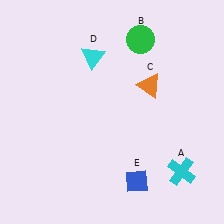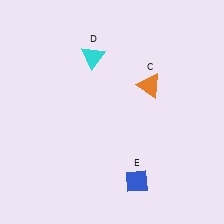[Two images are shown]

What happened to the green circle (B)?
The green circle (B) was removed in Image 2. It was in the top-right area of Image 1.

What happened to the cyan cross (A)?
The cyan cross (A) was removed in Image 2. It was in the bottom-right area of Image 1.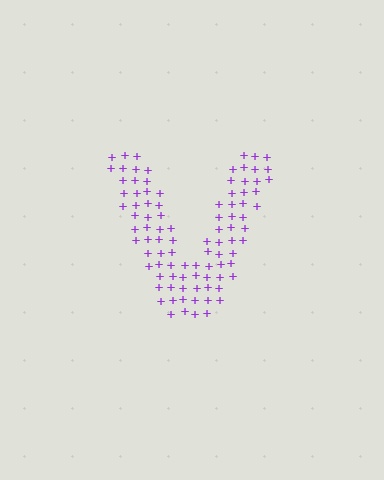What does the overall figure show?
The overall figure shows the letter V.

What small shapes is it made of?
It is made of small plus signs.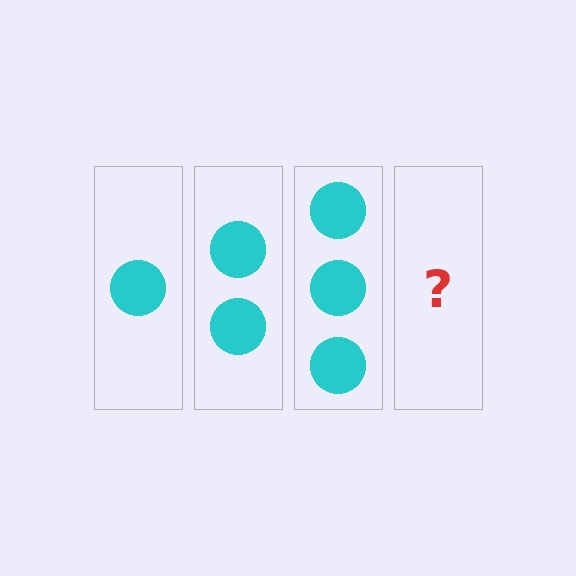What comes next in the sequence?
The next element should be 4 circles.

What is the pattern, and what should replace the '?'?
The pattern is that each step adds one more circle. The '?' should be 4 circles.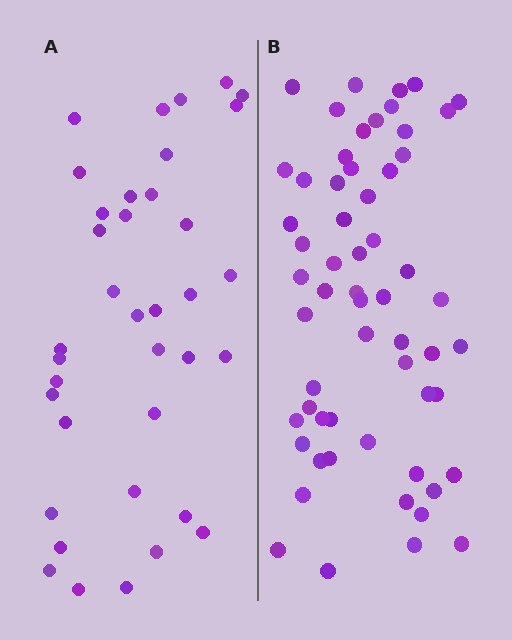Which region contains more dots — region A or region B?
Region B (the right region) has more dots.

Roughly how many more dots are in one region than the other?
Region B has approximately 20 more dots than region A.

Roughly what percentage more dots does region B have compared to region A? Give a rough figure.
About 60% more.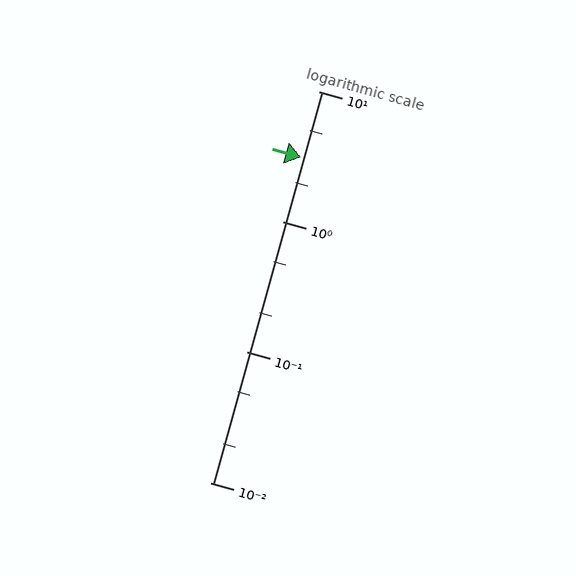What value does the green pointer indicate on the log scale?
The pointer indicates approximately 3.1.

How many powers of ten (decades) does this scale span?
The scale spans 3 decades, from 0.01 to 10.